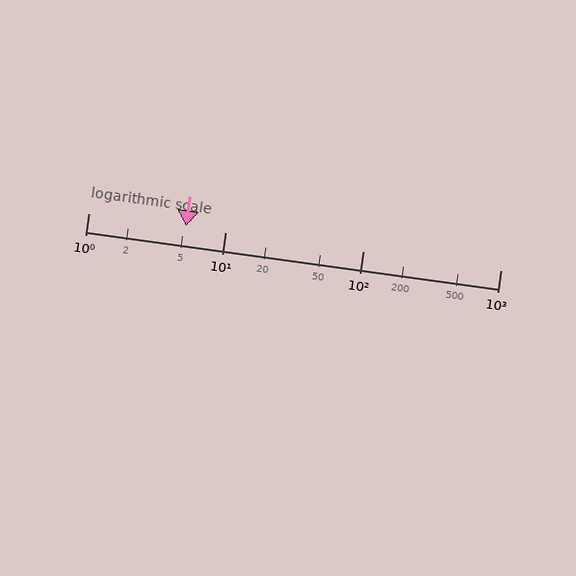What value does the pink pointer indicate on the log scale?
The pointer indicates approximately 5.1.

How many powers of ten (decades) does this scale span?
The scale spans 3 decades, from 1 to 1000.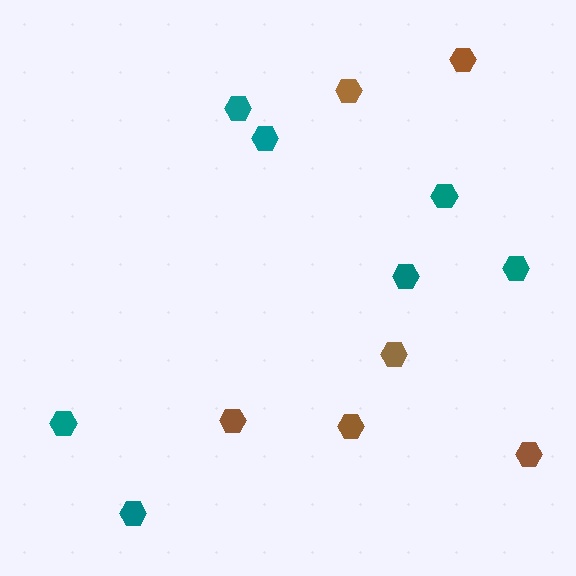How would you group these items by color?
There are 2 groups: one group of teal hexagons (7) and one group of brown hexagons (6).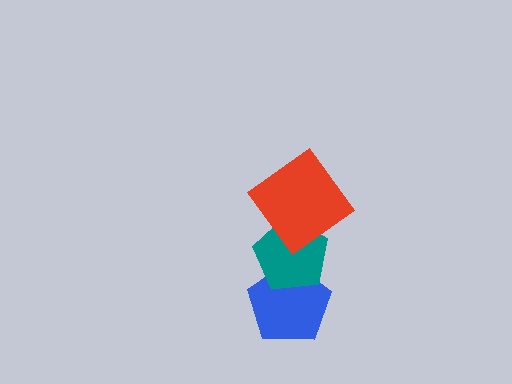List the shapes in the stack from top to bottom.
From top to bottom: the red diamond, the teal pentagon, the blue pentagon.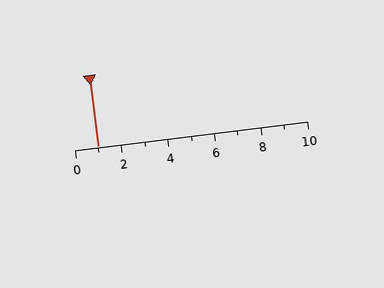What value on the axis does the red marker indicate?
The marker indicates approximately 1.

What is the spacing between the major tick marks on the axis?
The major ticks are spaced 2 apart.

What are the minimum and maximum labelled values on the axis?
The axis runs from 0 to 10.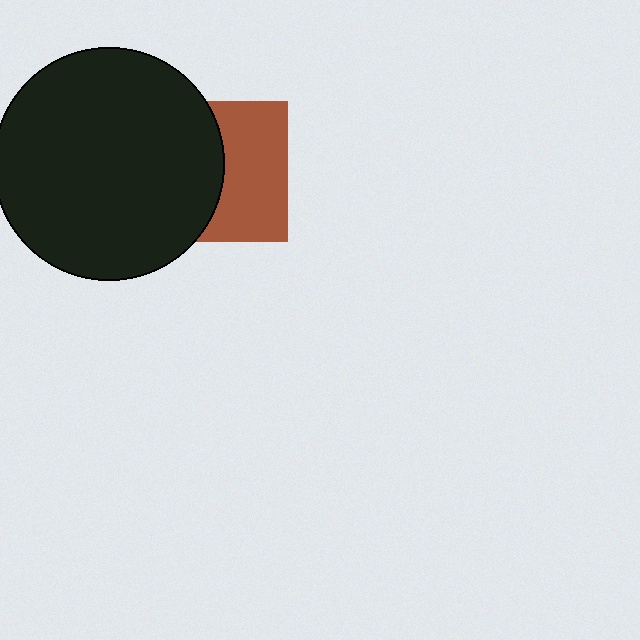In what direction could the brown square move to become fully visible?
The brown square could move right. That would shift it out from behind the black circle entirely.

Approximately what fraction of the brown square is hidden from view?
Roughly 50% of the brown square is hidden behind the black circle.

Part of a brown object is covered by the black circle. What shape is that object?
It is a square.